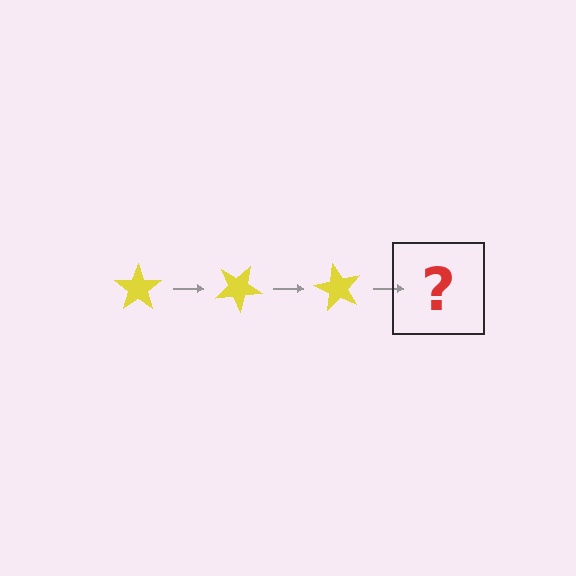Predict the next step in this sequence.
The next step is a yellow star rotated 90 degrees.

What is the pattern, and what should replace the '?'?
The pattern is that the star rotates 30 degrees each step. The '?' should be a yellow star rotated 90 degrees.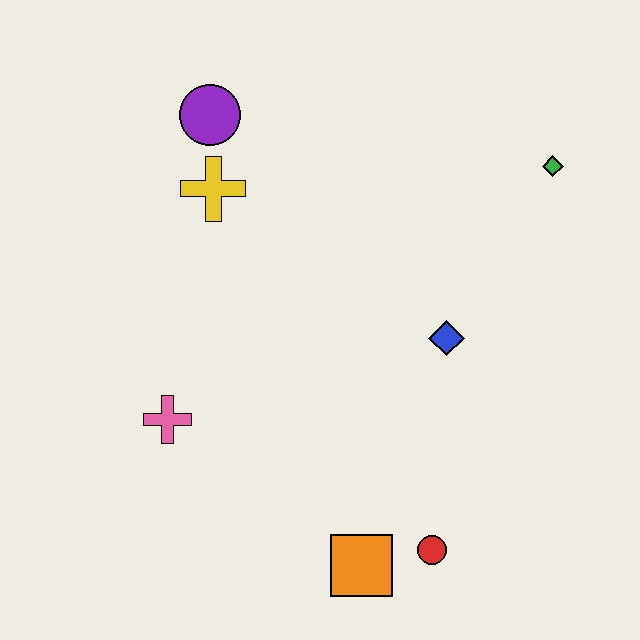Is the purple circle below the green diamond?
No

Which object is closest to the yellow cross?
The purple circle is closest to the yellow cross.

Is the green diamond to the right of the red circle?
Yes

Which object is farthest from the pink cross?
The green diamond is farthest from the pink cross.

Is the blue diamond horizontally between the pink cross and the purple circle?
No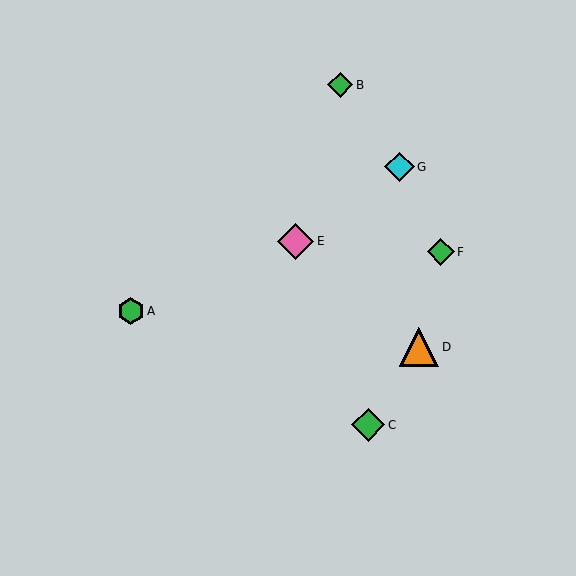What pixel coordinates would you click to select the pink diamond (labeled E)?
Click at (296, 241) to select the pink diamond E.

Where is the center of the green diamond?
The center of the green diamond is at (340, 85).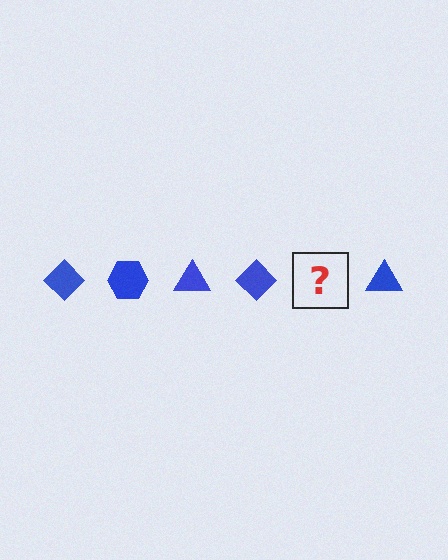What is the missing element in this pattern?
The missing element is a blue hexagon.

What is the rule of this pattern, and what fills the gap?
The rule is that the pattern cycles through diamond, hexagon, triangle shapes in blue. The gap should be filled with a blue hexagon.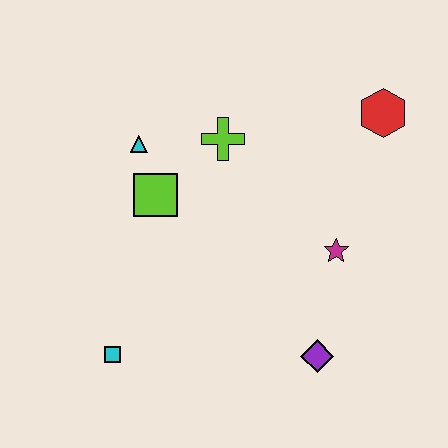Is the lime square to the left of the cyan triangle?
No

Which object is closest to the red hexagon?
The magenta star is closest to the red hexagon.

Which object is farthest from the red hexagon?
The cyan square is farthest from the red hexagon.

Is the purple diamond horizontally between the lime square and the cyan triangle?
No